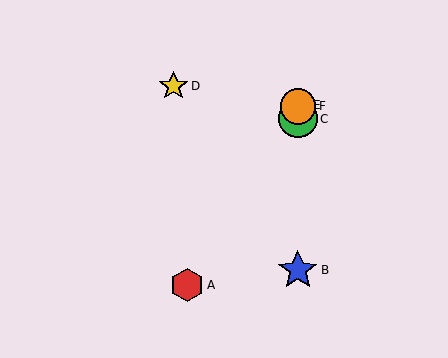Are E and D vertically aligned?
No, E is at x≈298 and D is at x≈174.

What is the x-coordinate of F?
Object F is at x≈298.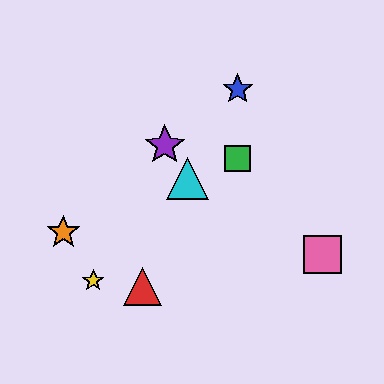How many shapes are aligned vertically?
2 shapes (the blue star, the green square) are aligned vertically.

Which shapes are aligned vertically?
The blue star, the green square are aligned vertically.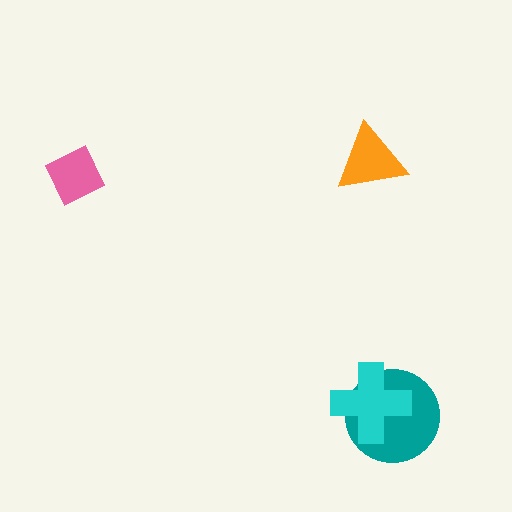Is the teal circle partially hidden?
Yes, it is partially covered by another shape.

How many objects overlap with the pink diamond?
0 objects overlap with the pink diamond.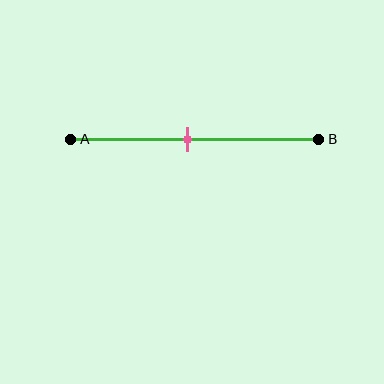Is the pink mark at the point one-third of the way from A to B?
No, the mark is at about 45% from A, not at the 33% one-third point.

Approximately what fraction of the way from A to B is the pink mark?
The pink mark is approximately 45% of the way from A to B.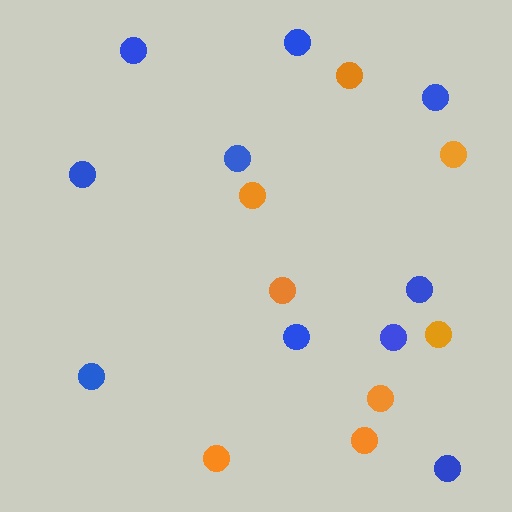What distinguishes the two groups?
There are 2 groups: one group of orange circles (8) and one group of blue circles (10).